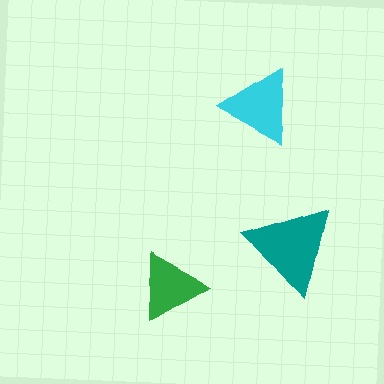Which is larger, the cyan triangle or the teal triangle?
The teal one.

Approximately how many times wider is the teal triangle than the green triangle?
About 1.5 times wider.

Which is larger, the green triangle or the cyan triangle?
The cyan one.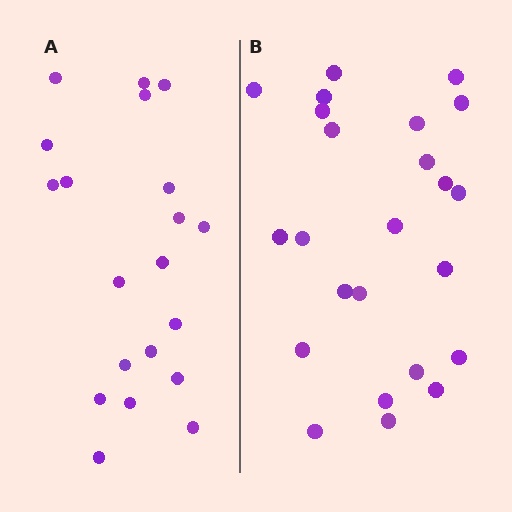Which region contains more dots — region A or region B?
Region B (the right region) has more dots.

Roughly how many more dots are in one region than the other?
Region B has about 4 more dots than region A.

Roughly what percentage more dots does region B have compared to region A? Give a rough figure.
About 20% more.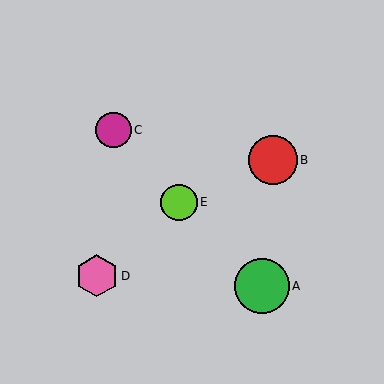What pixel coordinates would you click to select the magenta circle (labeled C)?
Click at (114, 130) to select the magenta circle C.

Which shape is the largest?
The green circle (labeled A) is the largest.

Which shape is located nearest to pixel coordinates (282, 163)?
The red circle (labeled B) at (273, 160) is nearest to that location.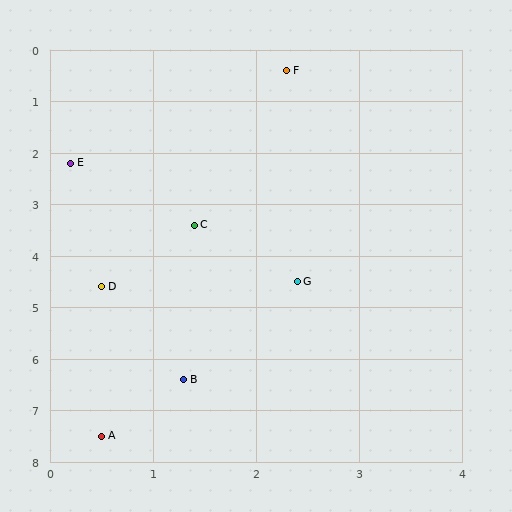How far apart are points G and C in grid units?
Points G and C are about 1.5 grid units apart.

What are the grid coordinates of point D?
Point D is at approximately (0.5, 4.6).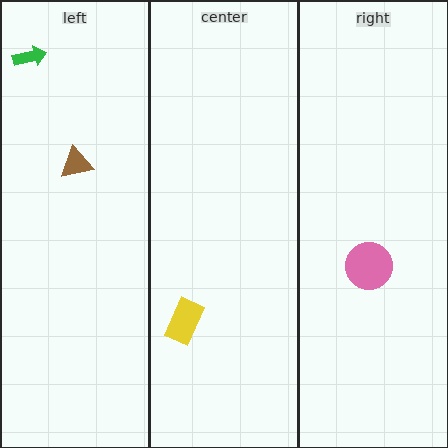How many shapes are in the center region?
1.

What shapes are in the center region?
The yellow rectangle.